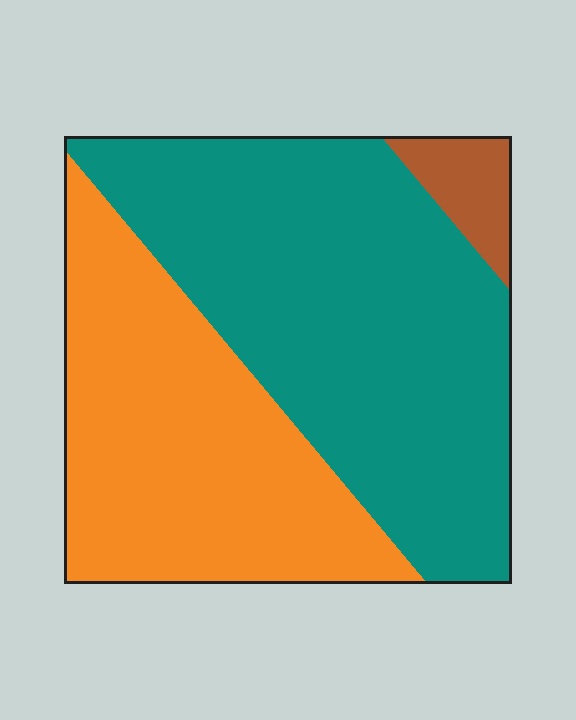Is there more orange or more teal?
Teal.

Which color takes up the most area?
Teal, at roughly 55%.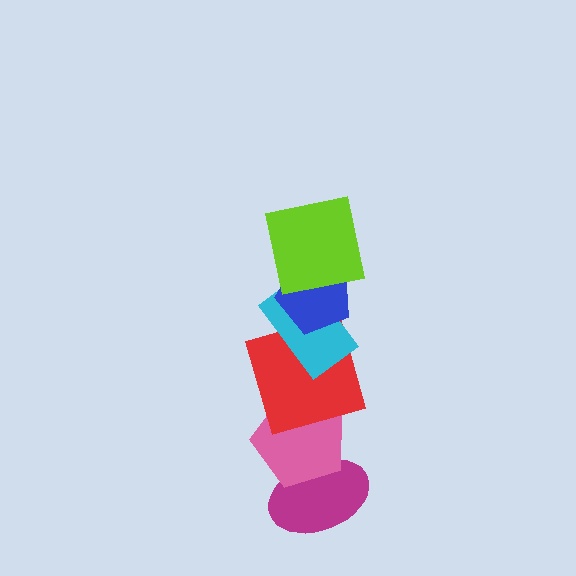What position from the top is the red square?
The red square is 4th from the top.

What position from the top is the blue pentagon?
The blue pentagon is 2nd from the top.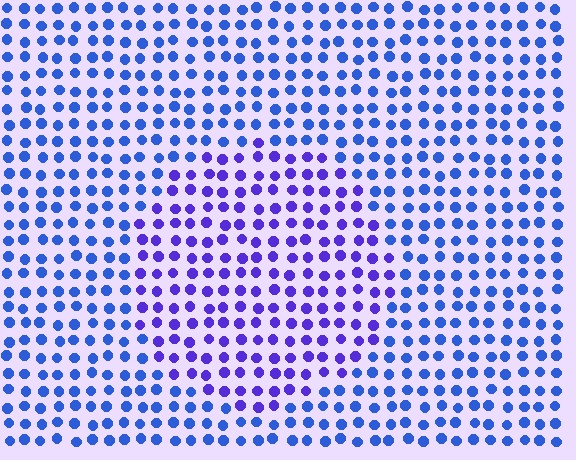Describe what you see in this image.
The image is filled with small blue elements in a uniform arrangement. A circle-shaped region is visible where the elements are tinted to a slightly different hue, forming a subtle color boundary.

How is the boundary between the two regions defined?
The boundary is defined purely by a slight shift in hue (about 31 degrees). Spacing, size, and orientation are identical on both sides.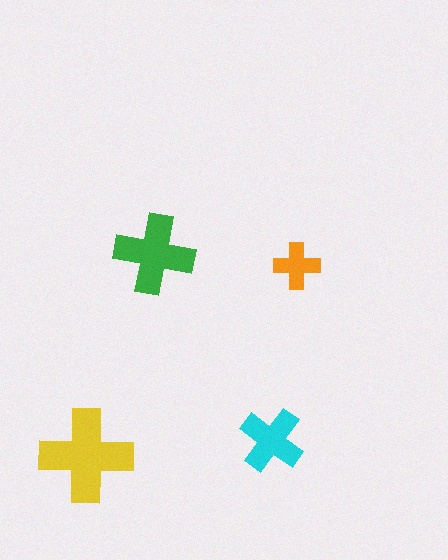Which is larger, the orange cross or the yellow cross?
The yellow one.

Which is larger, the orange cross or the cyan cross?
The cyan one.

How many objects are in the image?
There are 4 objects in the image.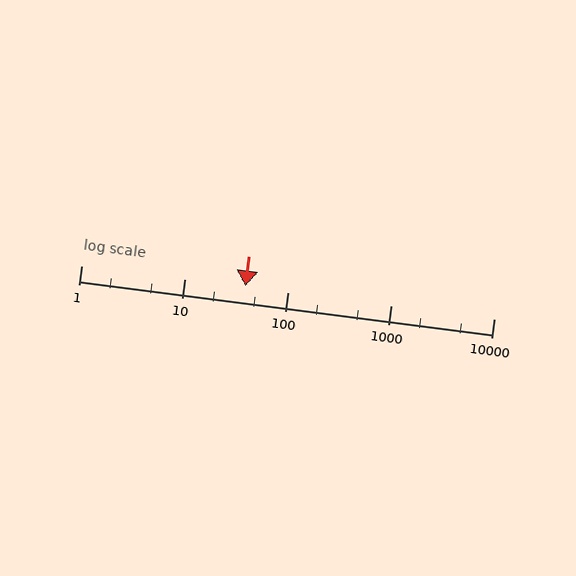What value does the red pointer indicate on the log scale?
The pointer indicates approximately 39.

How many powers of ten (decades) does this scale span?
The scale spans 4 decades, from 1 to 10000.